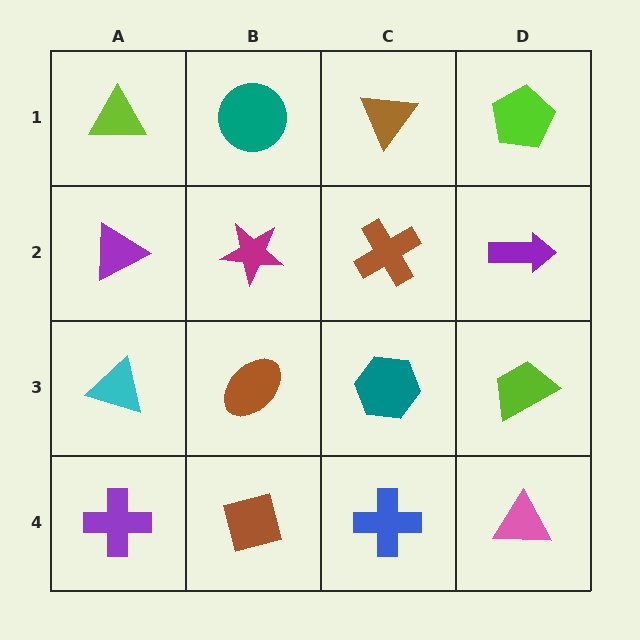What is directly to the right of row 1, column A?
A teal circle.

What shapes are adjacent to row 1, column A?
A purple triangle (row 2, column A), a teal circle (row 1, column B).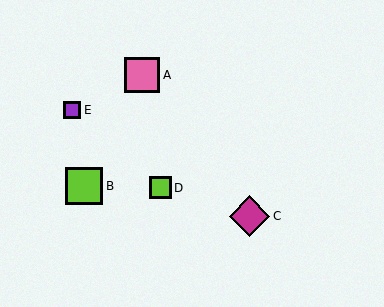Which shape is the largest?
The magenta diamond (labeled C) is the largest.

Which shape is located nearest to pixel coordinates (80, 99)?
The purple square (labeled E) at (72, 110) is nearest to that location.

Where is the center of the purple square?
The center of the purple square is at (72, 110).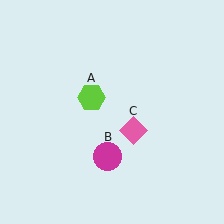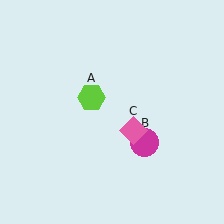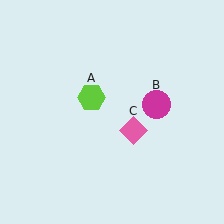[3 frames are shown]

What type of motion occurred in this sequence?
The magenta circle (object B) rotated counterclockwise around the center of the scene.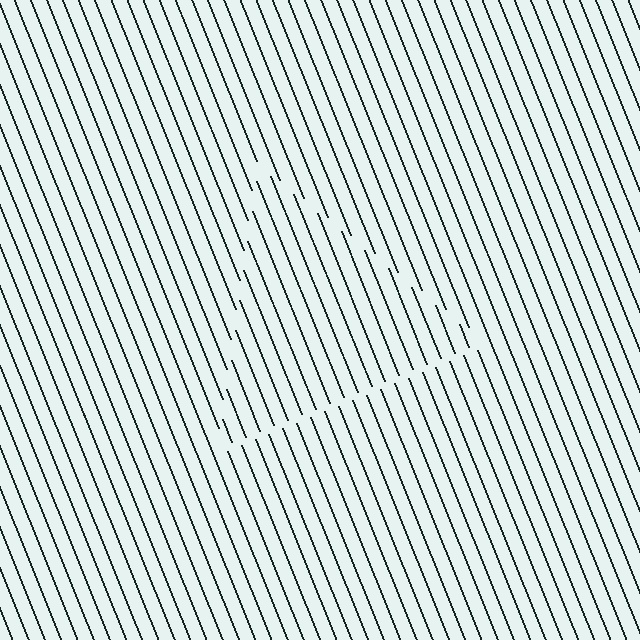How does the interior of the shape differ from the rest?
The interior of the shape contains the same grating, shifted by half a period — the contour is defined by the phase discontinuity where line-ends from the inner and outer gratings abut.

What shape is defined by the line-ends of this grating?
An illusory triangle. The interior of the shape contains the same grating, shifted by half a period — the contour is defined by the phase discontinuity where line-ends from the inner and outer gratings abut.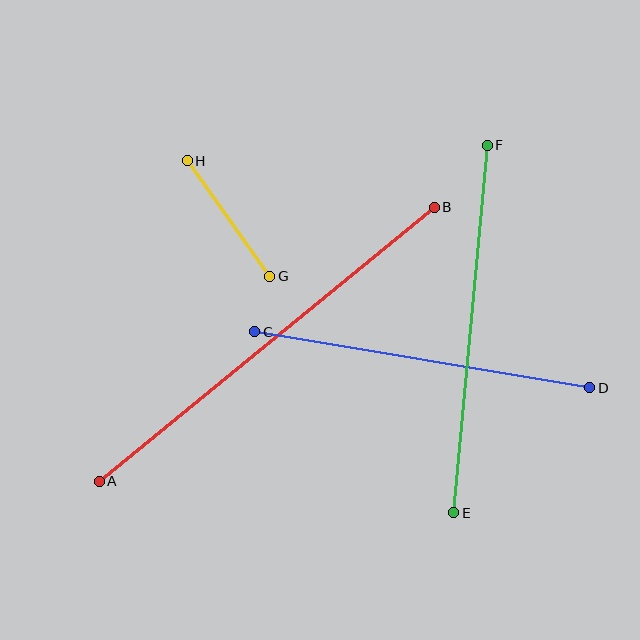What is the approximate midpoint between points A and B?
The midpoint is at approximately (267, 344) pixels.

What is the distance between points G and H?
The distance is approximately 142 pixels.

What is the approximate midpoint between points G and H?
The midpoint is at approximately (228, 218) pixels.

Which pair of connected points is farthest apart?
Points A and B are farthest apart.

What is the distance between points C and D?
The distance is approximately 340 pixels.